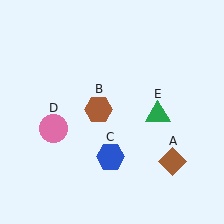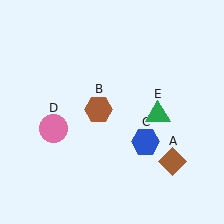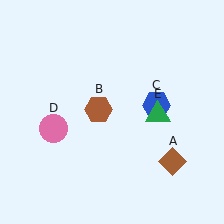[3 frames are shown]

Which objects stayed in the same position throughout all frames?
Brown diamond (object A) and brown hexagon (object B) and pink circle (object D) and green triangle (object E) remained stationary.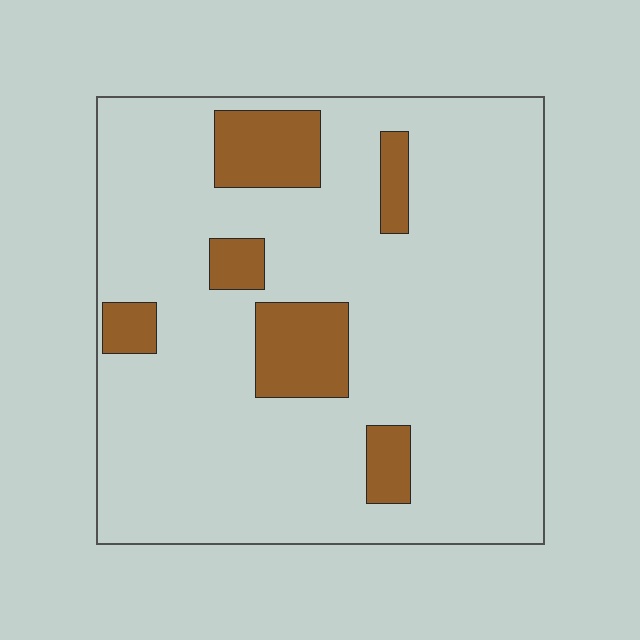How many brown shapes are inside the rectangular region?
6.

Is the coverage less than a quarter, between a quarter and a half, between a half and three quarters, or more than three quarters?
Less than a quarter.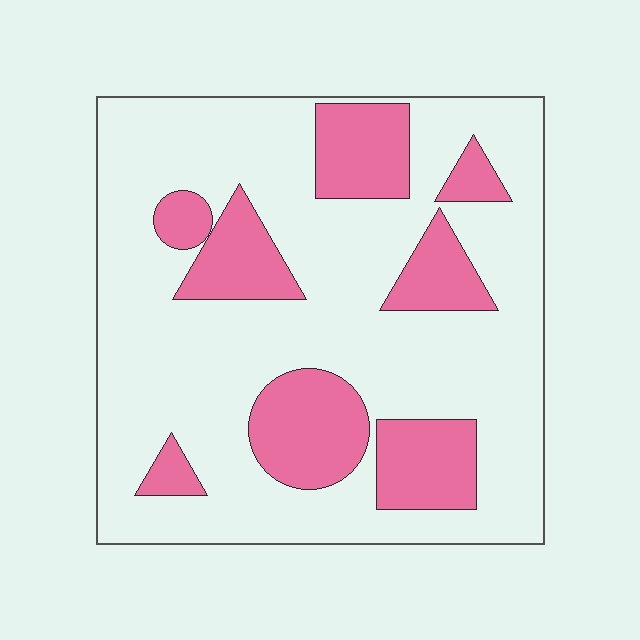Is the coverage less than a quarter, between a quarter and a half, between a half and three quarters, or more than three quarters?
Between a quarter and a half.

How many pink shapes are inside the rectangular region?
8.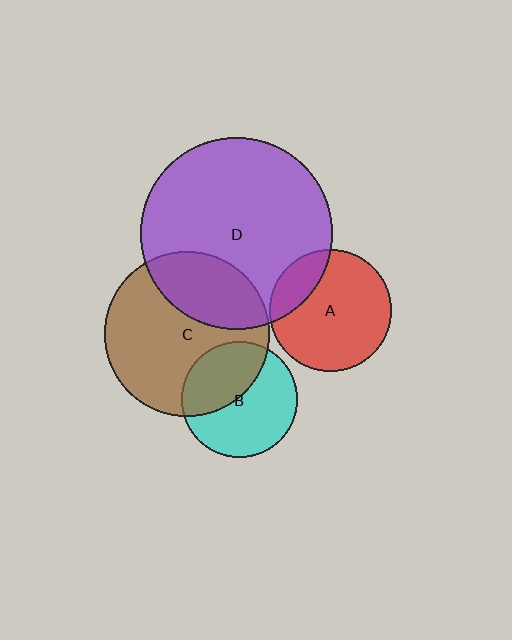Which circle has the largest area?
Circle D (purple).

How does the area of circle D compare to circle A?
Approximately 2.5 times.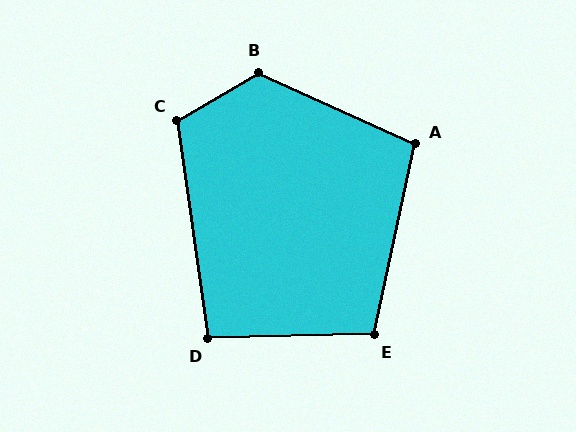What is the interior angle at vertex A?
Approximately 102 degrees (obtuse).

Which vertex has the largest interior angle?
B, at approximately 125 degrees.